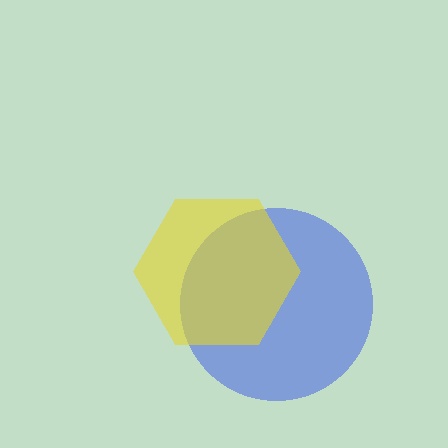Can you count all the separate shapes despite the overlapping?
Yes, there are 2 separate shapes.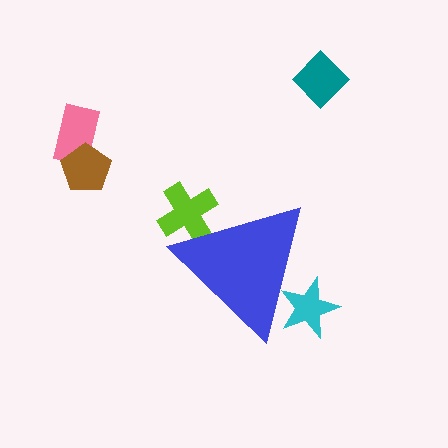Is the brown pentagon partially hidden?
No, the brown pentagon is fully visible.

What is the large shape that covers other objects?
A blue triangle.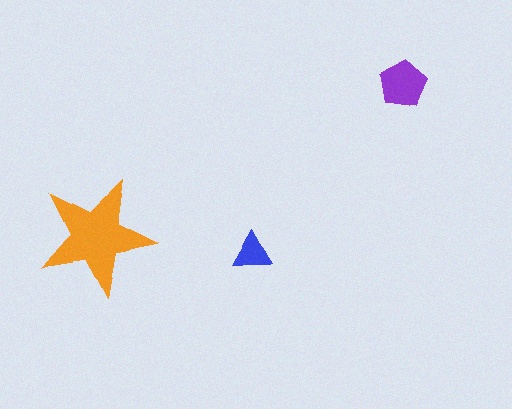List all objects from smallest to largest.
The blue triangle, the purple pentagon, the orange star.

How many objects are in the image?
There are 3 objects in the image.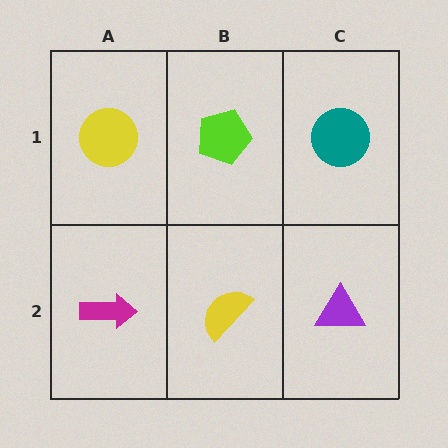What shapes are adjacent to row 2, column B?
A lime pentagon (row 1, column B), a magenta arrow (row 2, column A), a purple triangle (row 2, column C).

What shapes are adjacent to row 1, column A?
A magenta arrow (row 2, column A), a lime pentagon (row 1, column B).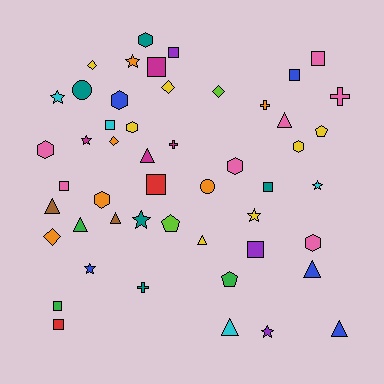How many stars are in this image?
There are 8 stars.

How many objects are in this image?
There are 50 objects.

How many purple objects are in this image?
There are 3 purple objects.